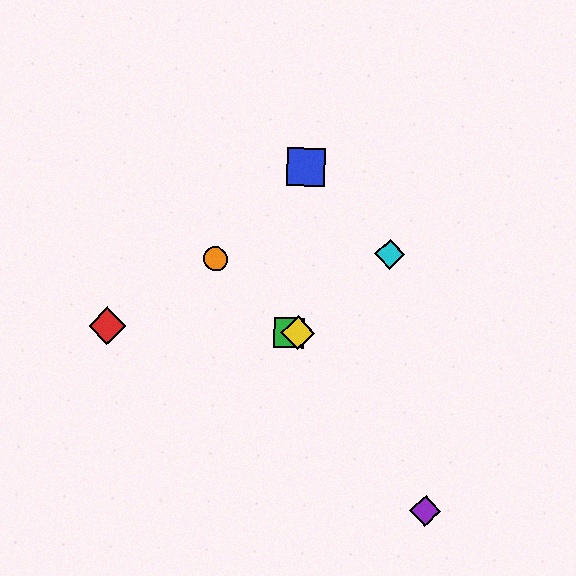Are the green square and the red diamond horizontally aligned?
Yes, both are at y≈333.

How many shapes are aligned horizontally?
3 shapes (the red diamond, the green square, the yellow diamond) are aligned horizontally.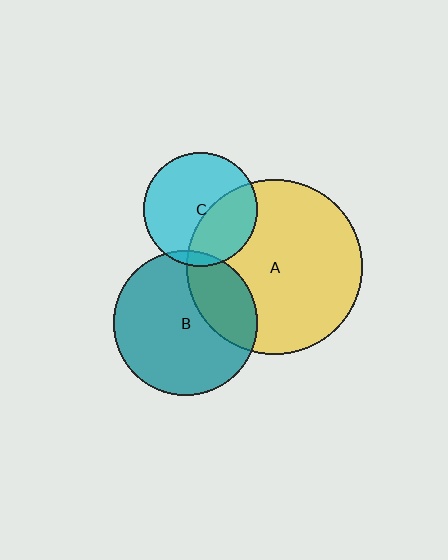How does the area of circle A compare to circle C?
Approximately 2.4 times.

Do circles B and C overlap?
Yes.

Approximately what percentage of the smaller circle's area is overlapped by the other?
Approximately 5%.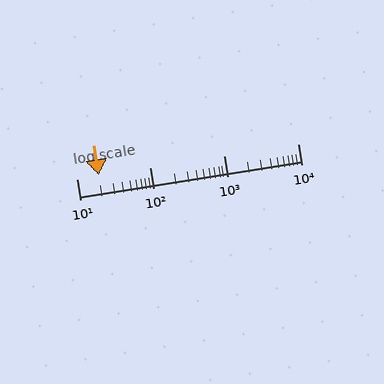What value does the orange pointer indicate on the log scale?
The pointer indicates approximately 20.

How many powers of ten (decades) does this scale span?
The scale spans 3 decades, from 10 to 10000.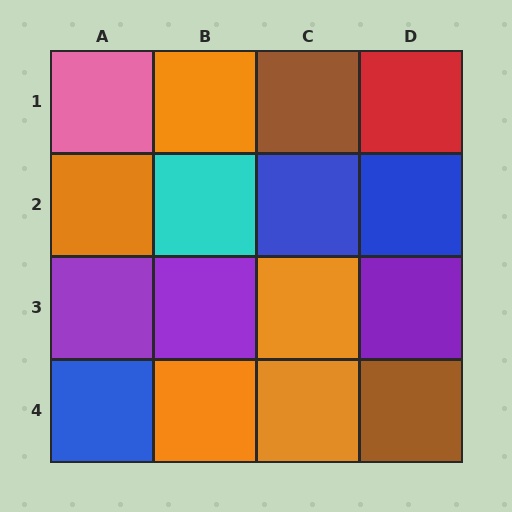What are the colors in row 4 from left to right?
Blue, orange, orange, brown.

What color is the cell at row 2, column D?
Blue.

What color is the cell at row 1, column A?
Pink.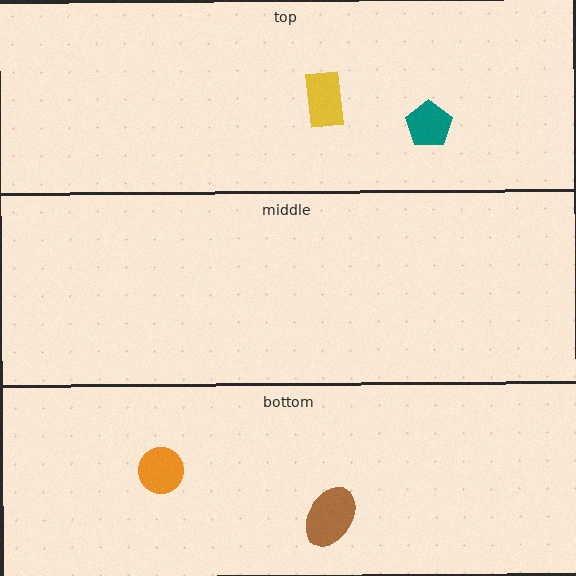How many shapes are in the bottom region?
2.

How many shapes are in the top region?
2.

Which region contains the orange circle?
The bottom region.